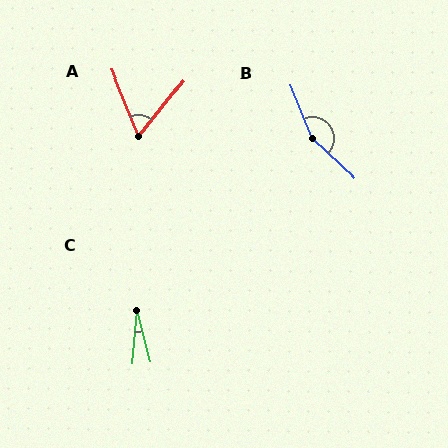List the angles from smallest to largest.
C (19°), A (61°), B (155°).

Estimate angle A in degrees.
Approximately 61 degrees.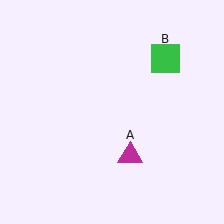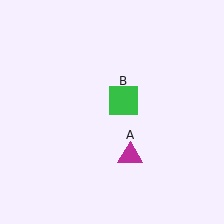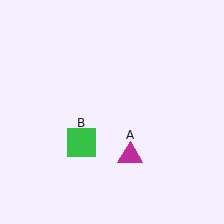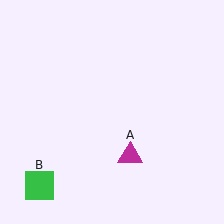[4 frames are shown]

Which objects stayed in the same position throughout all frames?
Magenta triangle (object A) remained stationary.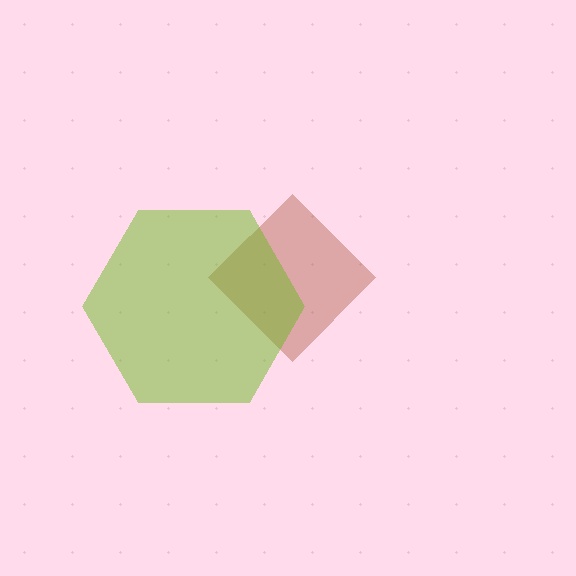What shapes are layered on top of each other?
The layered shapes are: a brown diamond, a lime hexagon.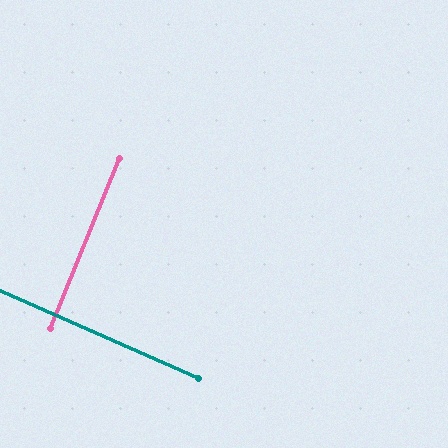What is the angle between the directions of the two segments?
Approximately 88 degrees.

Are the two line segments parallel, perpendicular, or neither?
Perpendicular — they meet at approximately 88°.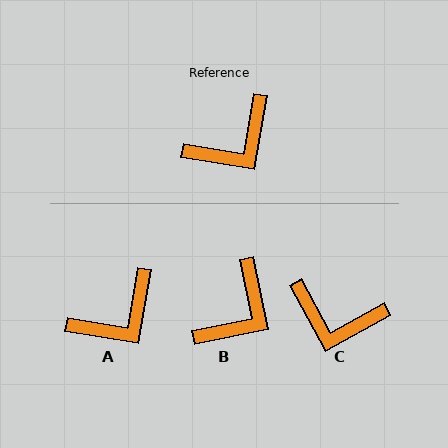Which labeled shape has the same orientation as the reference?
A.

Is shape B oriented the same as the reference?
No, it is off by about 21 degrees.